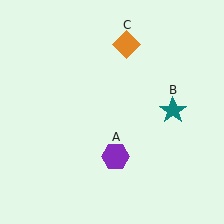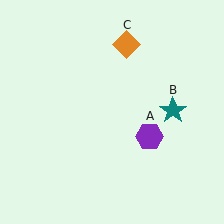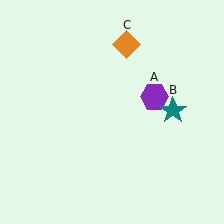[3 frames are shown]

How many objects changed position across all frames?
1 object changed position: purple hexagon (object A).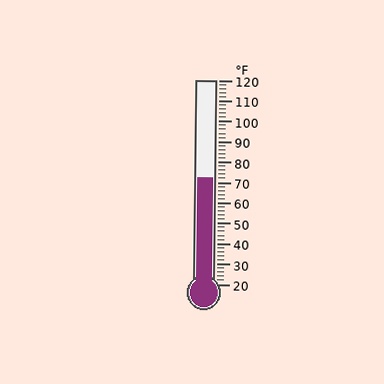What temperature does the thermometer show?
The thermometer shows approximately 72°F.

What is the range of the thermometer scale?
The thermometer scale ranges from 20°F to 120°F.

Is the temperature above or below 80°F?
The temperature is below 80°F.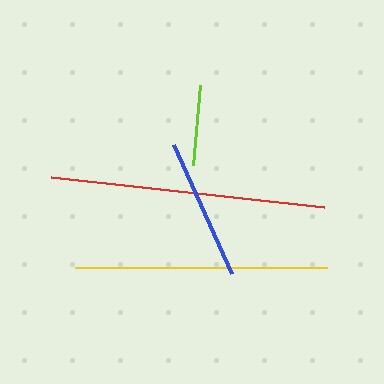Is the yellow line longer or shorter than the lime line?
The yellow line is longer than the lime line.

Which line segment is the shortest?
The lime line is the shortest at approximately 80 pixels.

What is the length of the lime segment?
The lime segment is approximately 80 pixels long.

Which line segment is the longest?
The red line is the longest at approximately 275 pixels.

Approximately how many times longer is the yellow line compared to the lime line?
The yellow line is approximately 3.1 times the length of the lime line.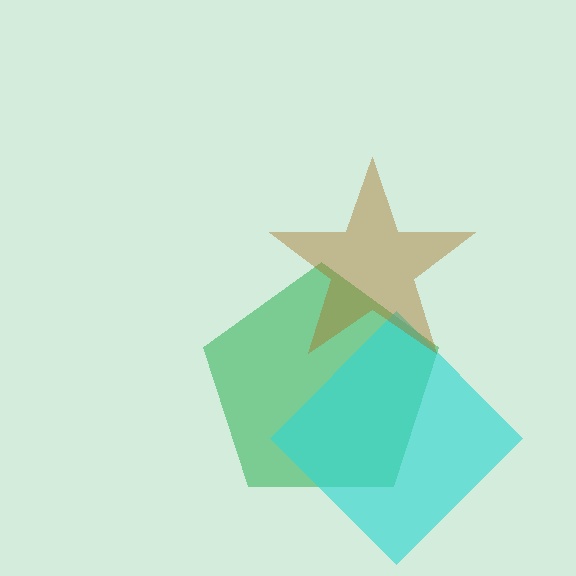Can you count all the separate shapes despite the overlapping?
Yes, there are 3 separate shapes.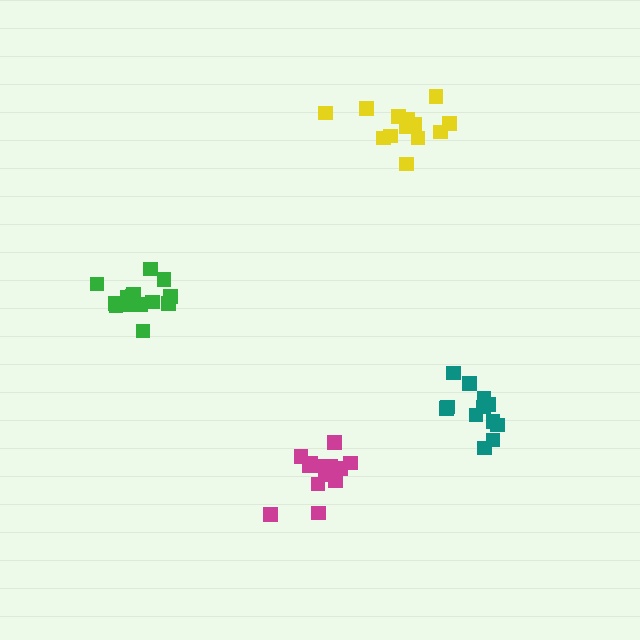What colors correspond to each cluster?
The clusters are colored: green, magenta, yellow, teal.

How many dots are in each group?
Group 1: 14 dots, Group 2: 13 dots, Group 3: 13 dots, Group 4: 12 dots (52 total).